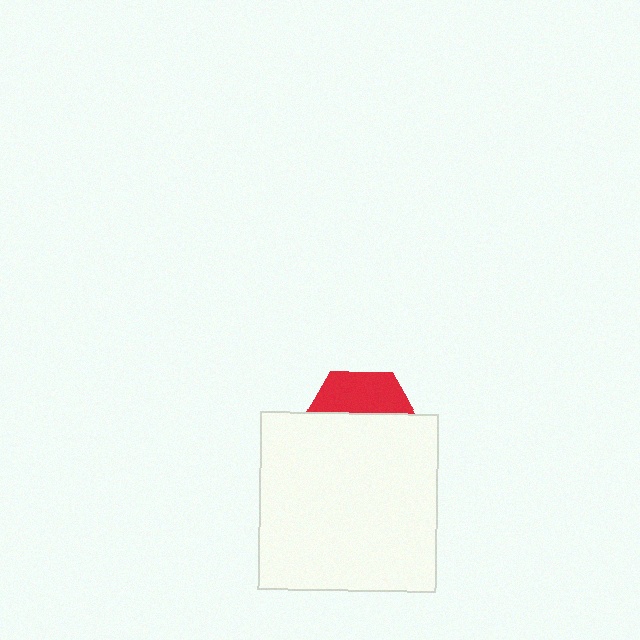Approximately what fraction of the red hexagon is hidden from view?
Roughly 66% of the red hexagon is hidden behind the white square.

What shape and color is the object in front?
The object in front is a white square.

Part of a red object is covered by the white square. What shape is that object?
It is a hexagon.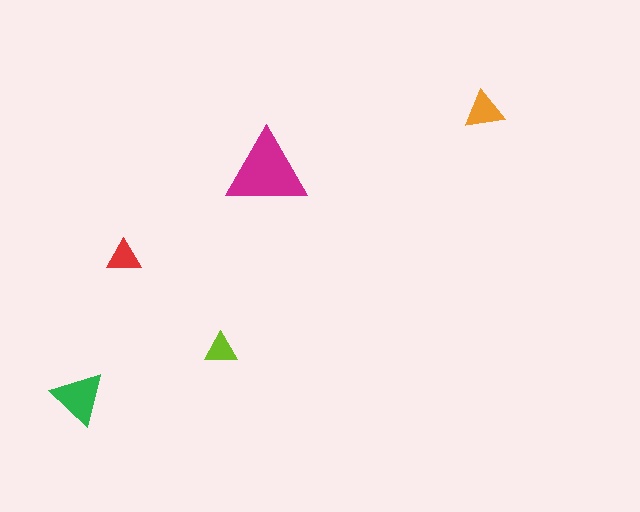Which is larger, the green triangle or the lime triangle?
The green one.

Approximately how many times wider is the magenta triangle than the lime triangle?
About 2.5 times wider.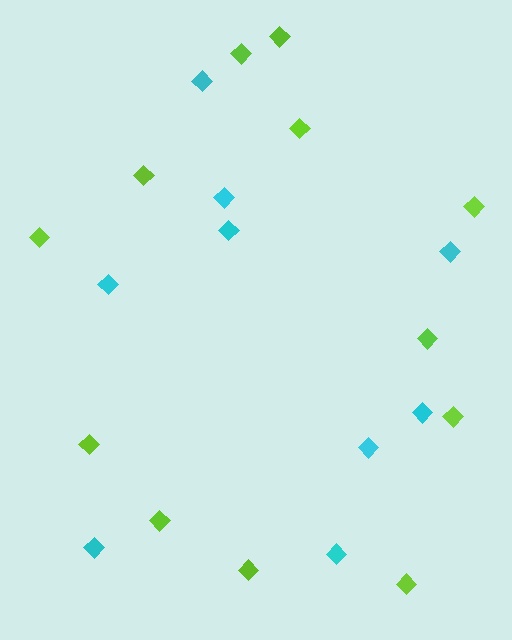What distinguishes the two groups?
There are 2 groups: one group of cyan diamonds (9) and one group of lime diamonds (12).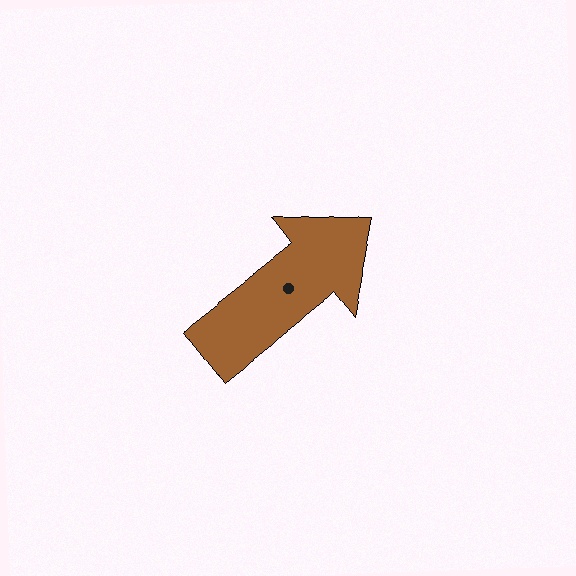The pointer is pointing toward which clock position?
Roughly 2 o'clock.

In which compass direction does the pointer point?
Northeast.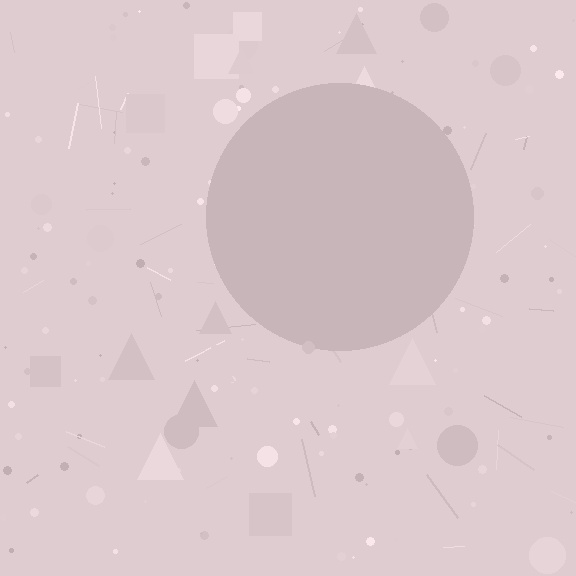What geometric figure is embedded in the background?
A circle is embedded in the background.